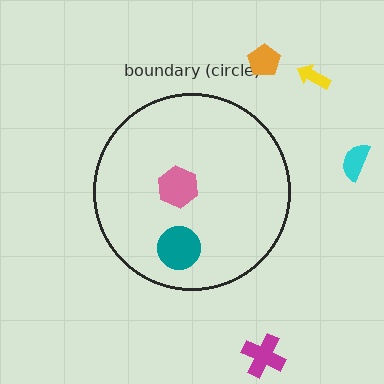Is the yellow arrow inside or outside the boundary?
Outside.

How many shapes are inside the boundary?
2 inside, 4 outside.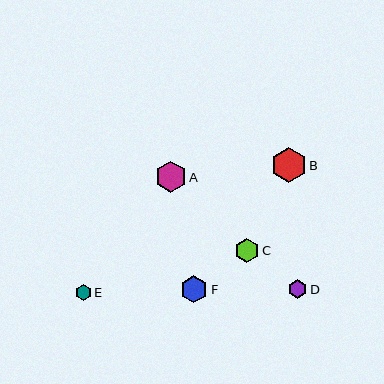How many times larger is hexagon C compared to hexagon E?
Hexagon C is approximately 1.5 times the size of hexagon E.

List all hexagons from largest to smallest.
From largest to smallest: B, A, F, C, D, E.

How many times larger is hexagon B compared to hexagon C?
Hexagon B is approximately 1.4 times the size of hexagon C.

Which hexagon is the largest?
Hexagon B is the largest with a size of approximately 35 pixels.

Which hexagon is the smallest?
Hexagon E is the smallest with a size of approximately 16 pixels.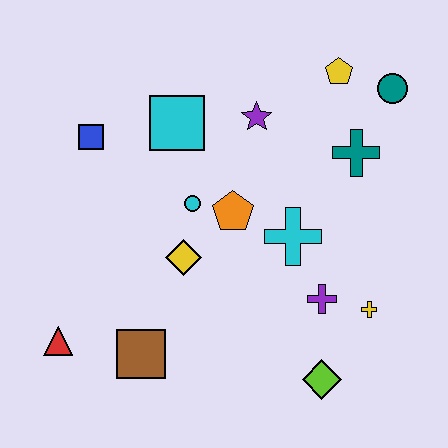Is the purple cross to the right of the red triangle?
Yes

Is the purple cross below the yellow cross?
No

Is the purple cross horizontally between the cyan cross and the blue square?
No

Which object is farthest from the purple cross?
The blue square is farthest from the purple cross.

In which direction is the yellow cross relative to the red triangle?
The yellow cross is to the right of the red triangle.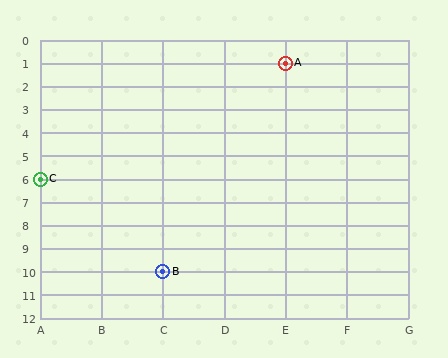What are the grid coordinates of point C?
Point C is at grid coordinates (A, 6).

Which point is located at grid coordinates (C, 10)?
Point B is at (C, 10).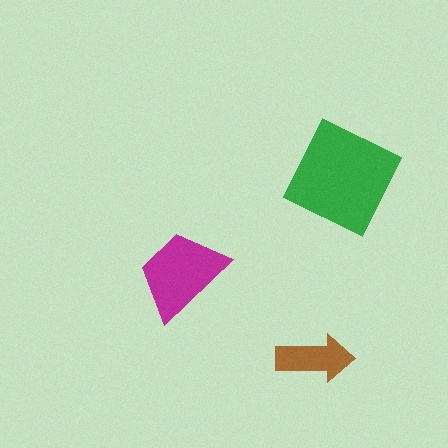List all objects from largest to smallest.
The green square, the magenta trapezoid, the brown arrow.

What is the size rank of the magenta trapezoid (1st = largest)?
2nd.